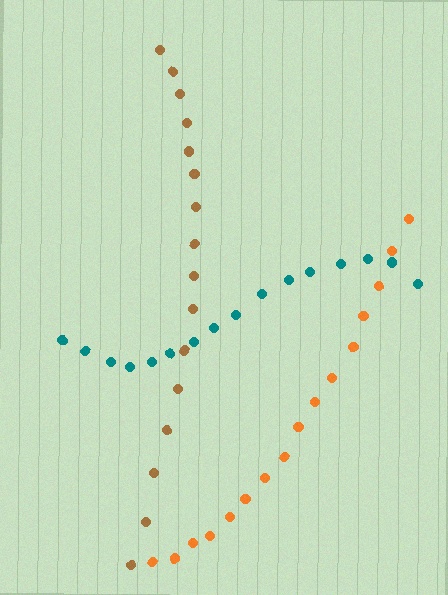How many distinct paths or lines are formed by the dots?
There are 3 distinct paths.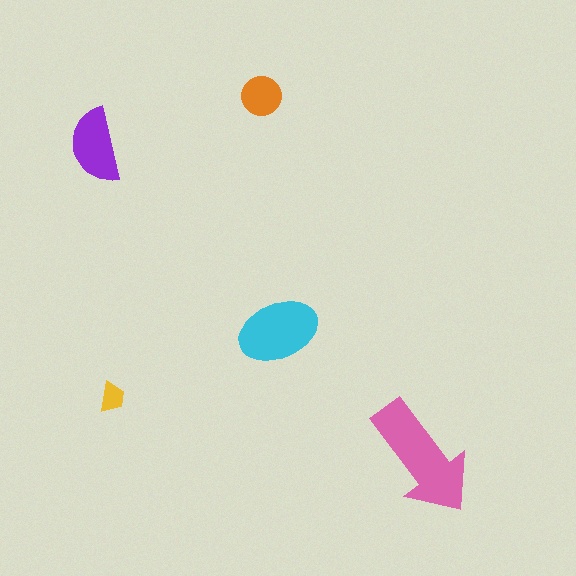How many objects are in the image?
There are 5 objects in the image.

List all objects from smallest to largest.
The yellow trapezoid, the orange circle, the purple semicircle, the cyan ellipse, the pink arrow.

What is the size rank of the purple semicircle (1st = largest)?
3rd.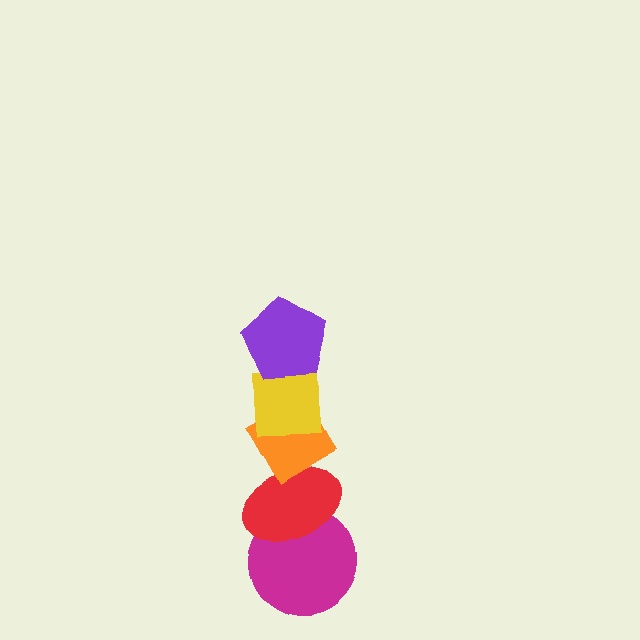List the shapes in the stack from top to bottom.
From top to bottom: the purple pentagon, the yellow square, the orange diamond, the red ellipse, the magenta circle.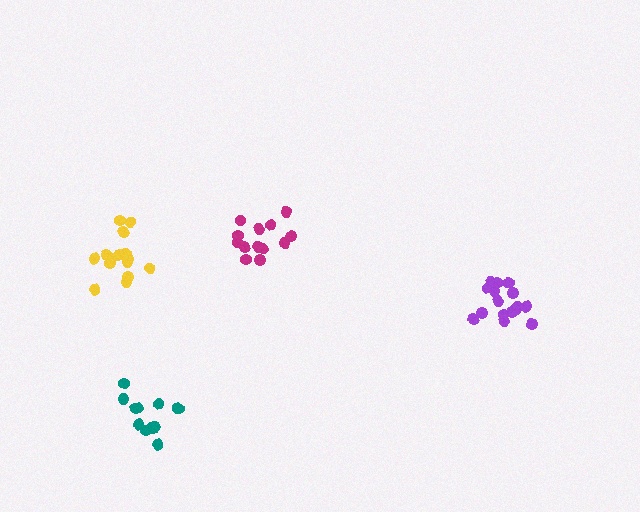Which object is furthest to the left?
The yellow cluster is leftmost.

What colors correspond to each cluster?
The clusters are colored: purple, teal, yellow, magenta.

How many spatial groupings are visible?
There are 4 spatial groupings.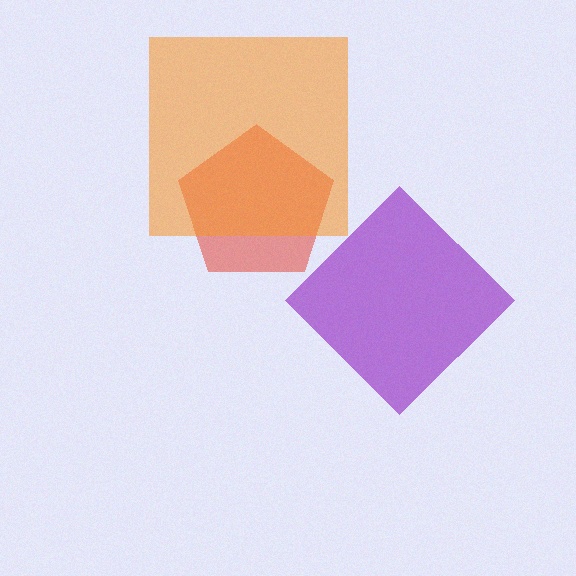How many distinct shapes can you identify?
There are 3 distinct shapes: a red pentagon, an orange square, a purple diamond.